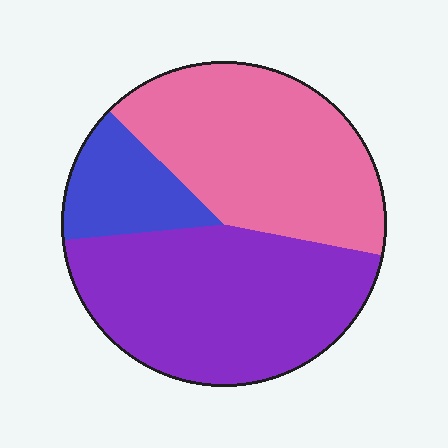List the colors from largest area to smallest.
From largest to smallest: purple, pink, blue.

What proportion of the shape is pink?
Pink covers 41% of the shape.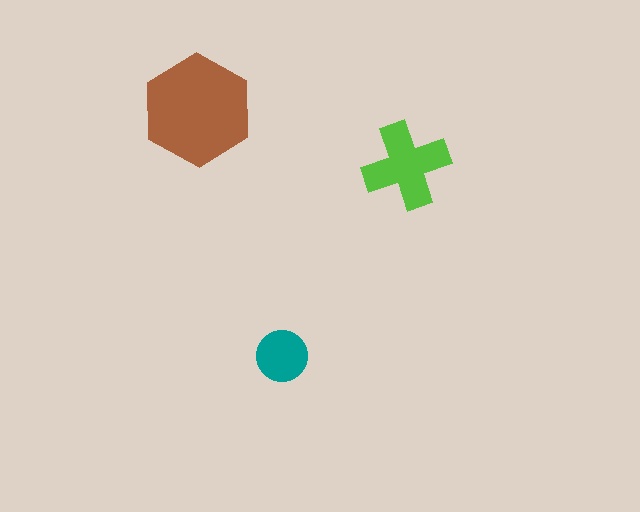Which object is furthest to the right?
The lime cross is rightmost.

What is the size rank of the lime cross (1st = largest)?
2nd.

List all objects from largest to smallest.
The brown hexagon, the lime cross, the teal circle.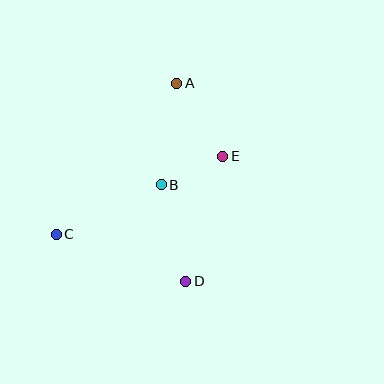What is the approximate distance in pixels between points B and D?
The distance between B and D is approximately 99 pixels.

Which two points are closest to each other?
Points B and E are closest to each other.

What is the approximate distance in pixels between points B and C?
The distance between B and C is approximately 116 pixels.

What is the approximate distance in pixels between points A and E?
The distance between A and E is approximately 86 pixels.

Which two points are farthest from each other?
Points A and D are farthest from each other.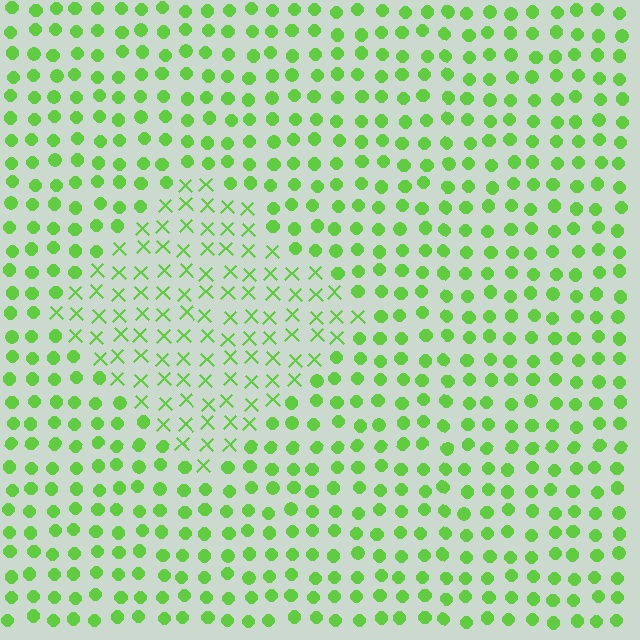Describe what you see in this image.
The image is filled with small lime elements arranged in a uniform grid. A diamond-shaped region contains X marks, while the surrounding area contains circles. The boundary is defined purely by the change in element shape.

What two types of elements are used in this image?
The image uses X marks inside the diamond region and circles outside it.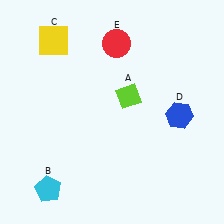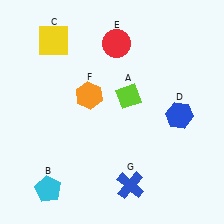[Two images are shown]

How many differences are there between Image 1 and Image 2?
There are 2 differences between the two images.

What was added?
An orange hexagon (F), a blue cross (G) were added in Image 2.